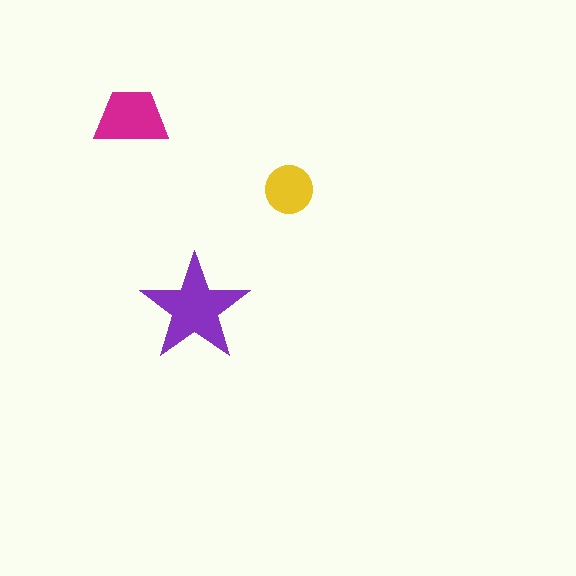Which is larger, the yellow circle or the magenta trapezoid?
The magenta trapezoid.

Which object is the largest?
The purple star.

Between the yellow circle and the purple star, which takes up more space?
The purple star.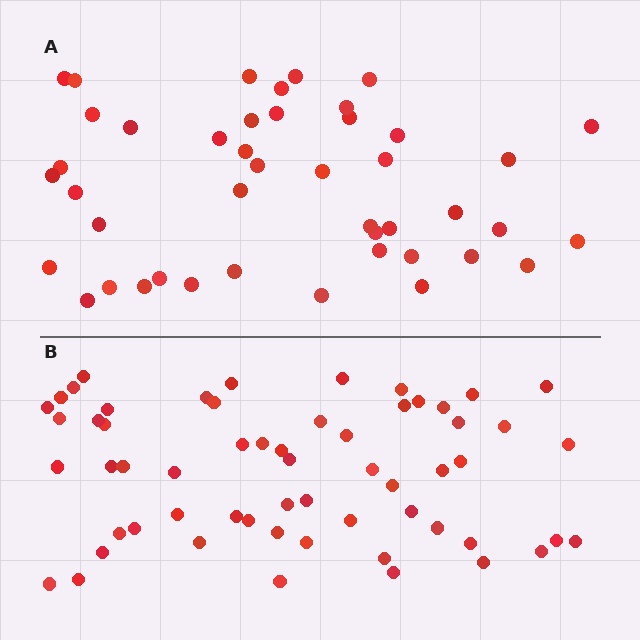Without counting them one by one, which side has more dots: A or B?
Region B (the bottom region) has more dots.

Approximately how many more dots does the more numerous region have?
Region B has approximately 15 more dots than region A.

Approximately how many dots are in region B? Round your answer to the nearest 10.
About 60 dots. (The exact count is 59, which rounds to 60.)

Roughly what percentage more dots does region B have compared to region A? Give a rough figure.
About 35% more.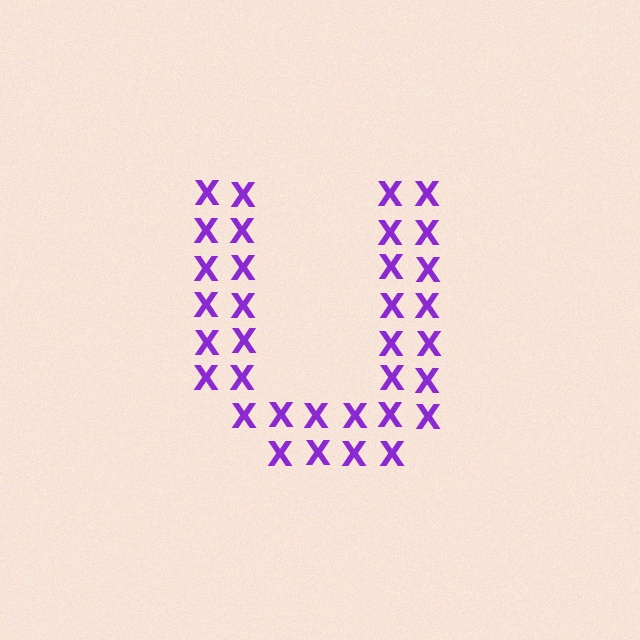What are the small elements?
The small elements are letter X's.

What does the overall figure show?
The overall figure shows the letter U.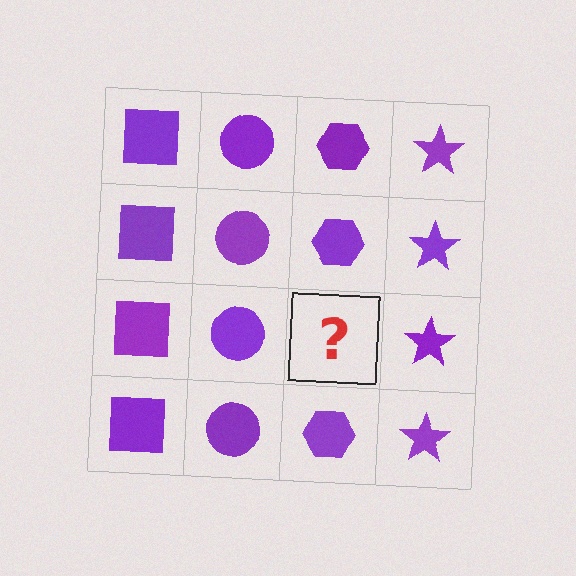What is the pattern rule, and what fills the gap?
The rule is that each column has a consistent shape. The gap should be filled with a purple hexagon.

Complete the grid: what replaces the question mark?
The question mark should be replaced with a purple hexagon.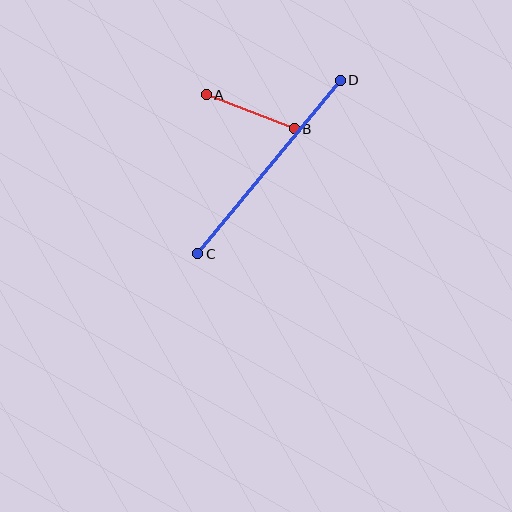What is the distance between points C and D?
The distance is approximately 225 pixels.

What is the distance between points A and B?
The distance is approximately 95 pixels.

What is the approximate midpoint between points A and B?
The midpoint is at approximately (250, 112) pixels.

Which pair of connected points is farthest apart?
Points C and D are farthest apart.